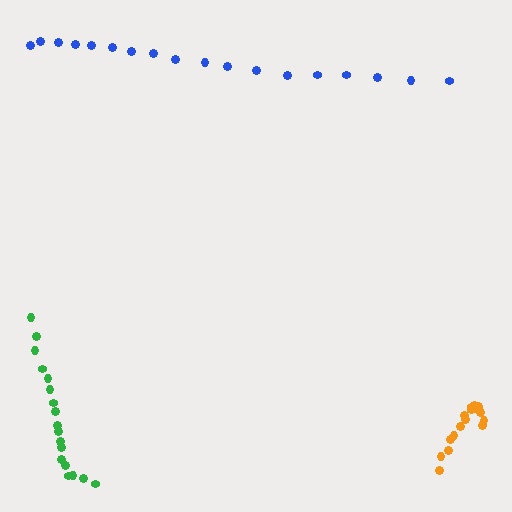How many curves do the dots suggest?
There are 3 distinct paths.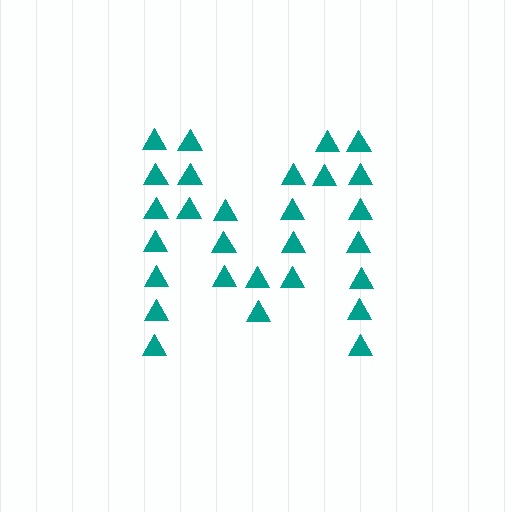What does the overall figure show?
The overall figure shows the letter M.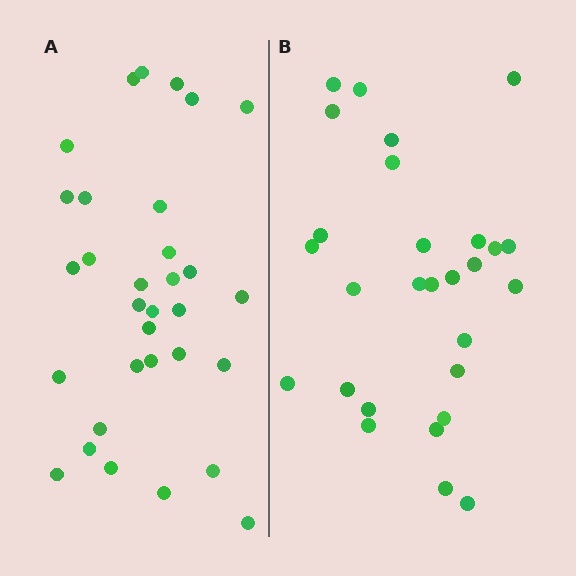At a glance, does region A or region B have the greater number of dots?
Region A (the left region) has more dots.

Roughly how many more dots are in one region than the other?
Region A has about 4 more dots than region B.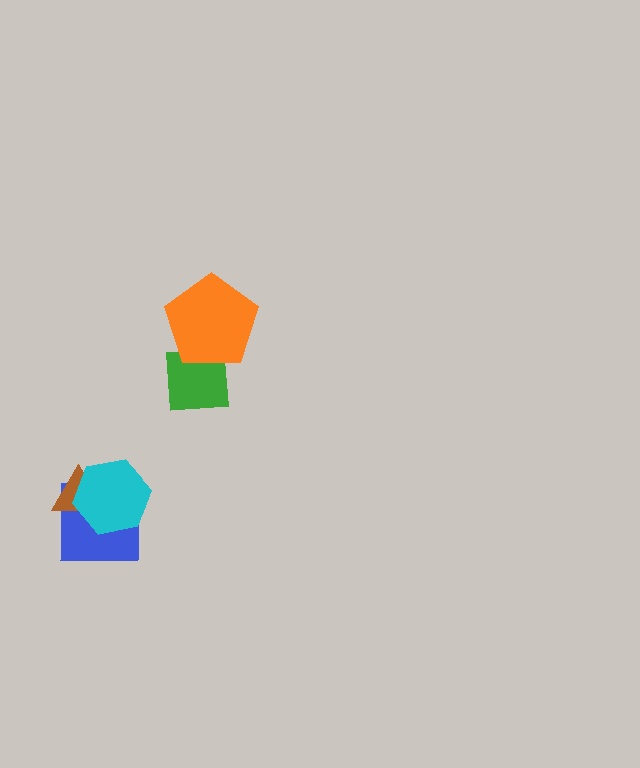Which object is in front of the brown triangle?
The cyan hexagon is in front of the brown triangle.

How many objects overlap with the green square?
1 object overlaps with the green square.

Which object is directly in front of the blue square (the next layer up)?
The brown triangle is directly in front of the blue square.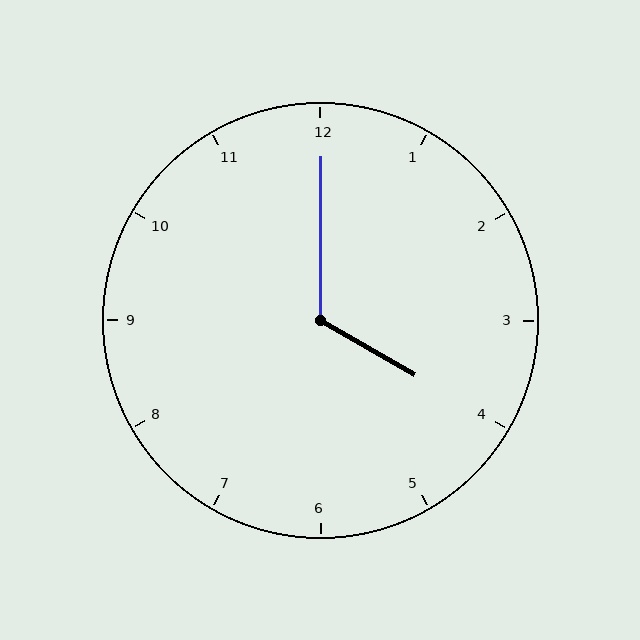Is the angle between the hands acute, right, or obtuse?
It is obtuse.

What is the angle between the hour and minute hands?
Approximately 120 degrees.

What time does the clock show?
4:00.